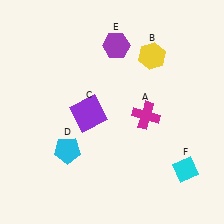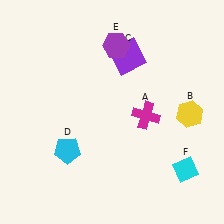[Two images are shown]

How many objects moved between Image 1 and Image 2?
2 objects moved between the two images.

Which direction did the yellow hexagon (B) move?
The yellow hexagon (B) moved down.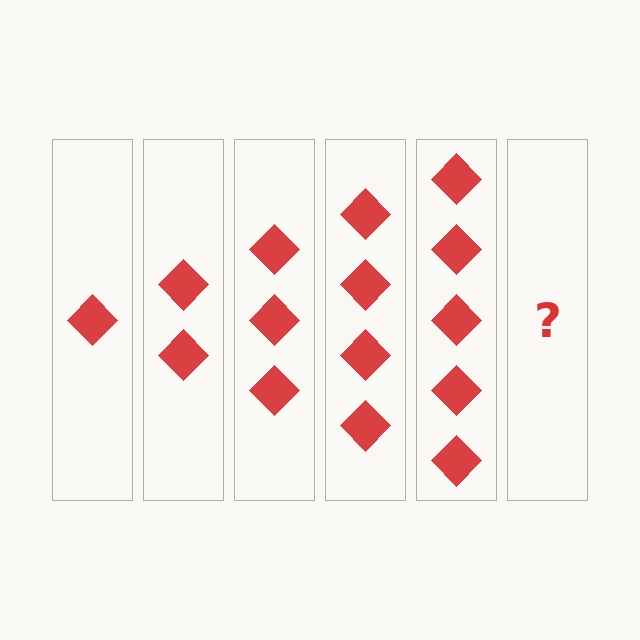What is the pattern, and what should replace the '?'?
The pattern is that each step adds one more diamond. The '?' should be 6 diamonds.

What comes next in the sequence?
The next element should be 6 diamonds.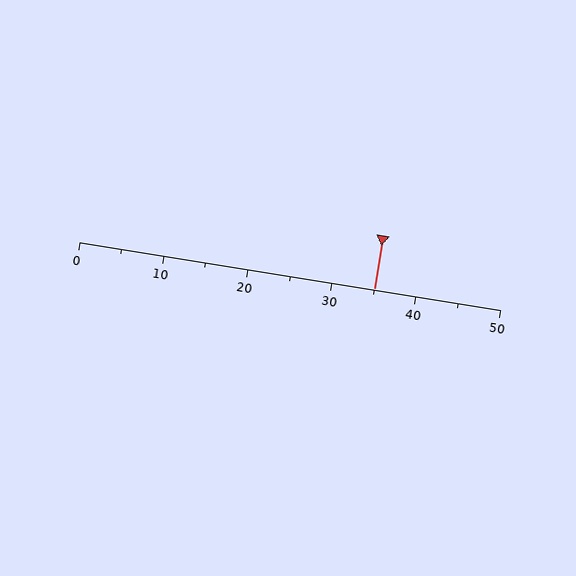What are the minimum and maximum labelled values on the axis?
The axis runs from 0 to 50.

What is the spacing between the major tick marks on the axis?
The major ticks are spaced 10 apart.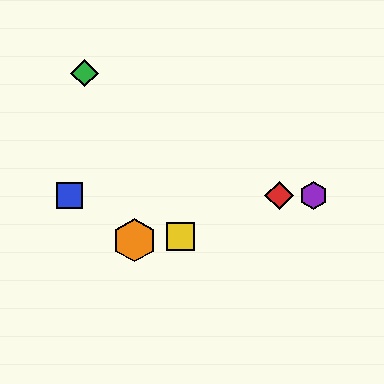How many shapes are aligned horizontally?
3 shapes (the red diamond, the blue square, the purple hexagon) are aligned horizontally.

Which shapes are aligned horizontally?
The red diamond, the blue square, the purple hexagon are aligned horizontally.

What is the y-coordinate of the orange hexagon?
The orange hexagon is at y≈240.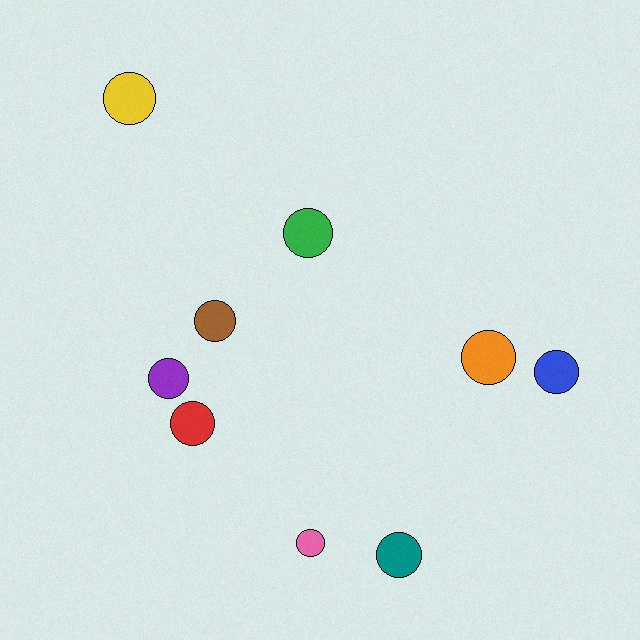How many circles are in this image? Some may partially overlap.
There are 9 circles.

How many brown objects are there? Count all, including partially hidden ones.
There is 1 brown object.